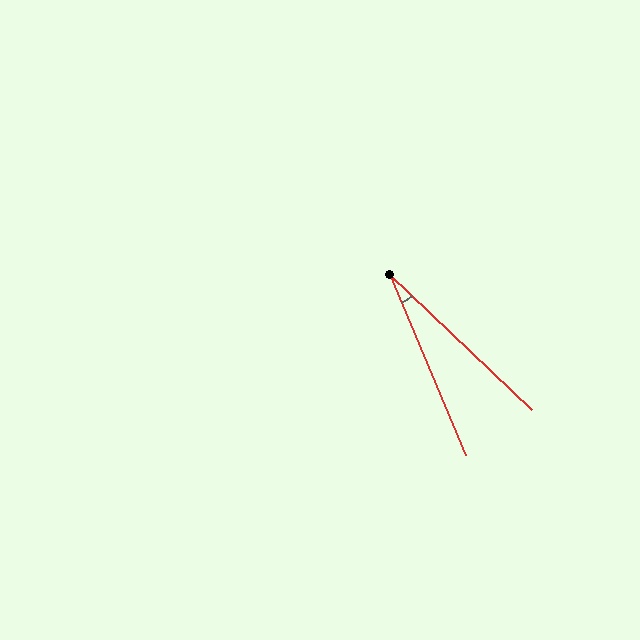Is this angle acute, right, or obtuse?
It is acute.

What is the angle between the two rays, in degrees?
Approximately 24 degrees.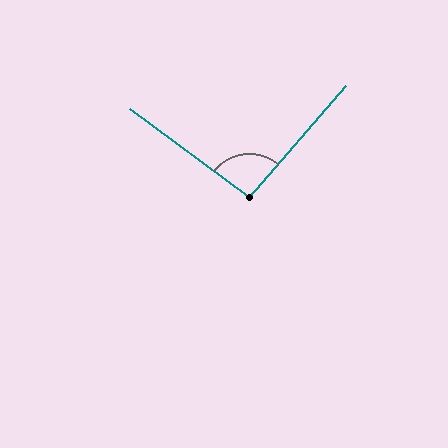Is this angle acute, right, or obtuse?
It is approximately a right angle.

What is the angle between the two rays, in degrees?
Approximately 94 degrees.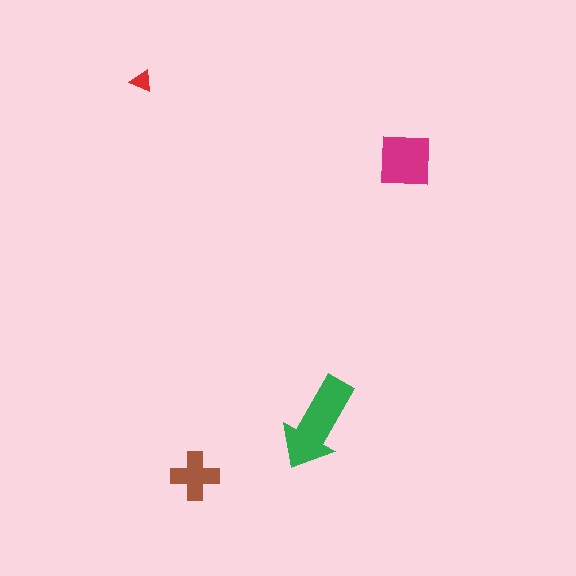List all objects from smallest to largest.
The red triangle, the brown cross, the magenta square, the green arrow.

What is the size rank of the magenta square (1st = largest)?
2nd.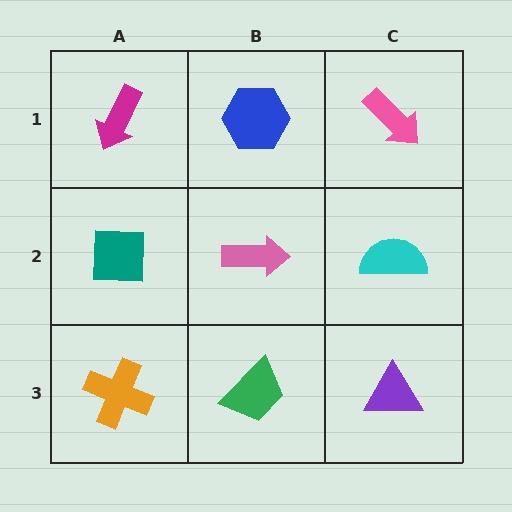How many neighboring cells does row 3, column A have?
2.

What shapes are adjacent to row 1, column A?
A teal square (row 2, column A), a blue hexagon (row 1, column B).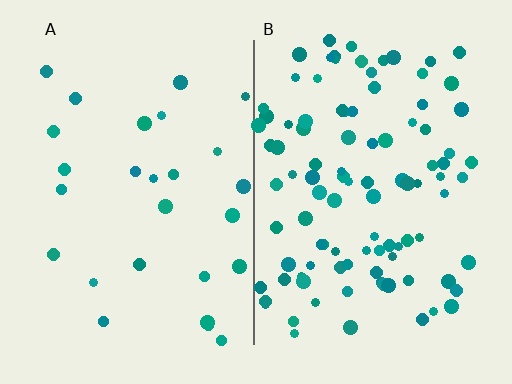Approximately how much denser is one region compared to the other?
Approximately 3.7× — region B over region A.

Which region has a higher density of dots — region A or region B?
B (the right).